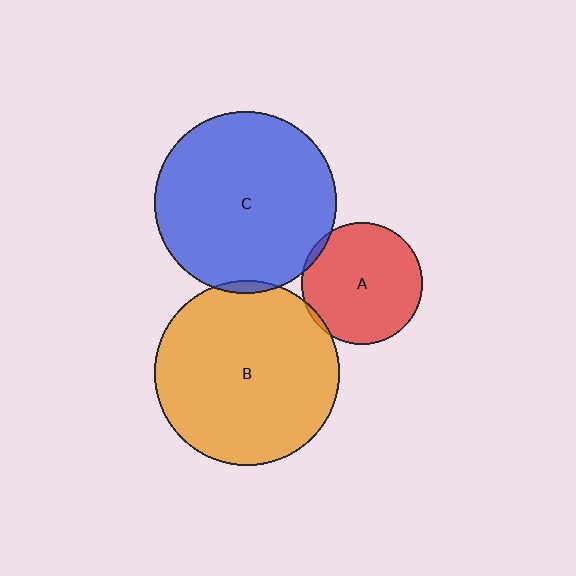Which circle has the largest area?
Circle B (orange).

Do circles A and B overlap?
Yes.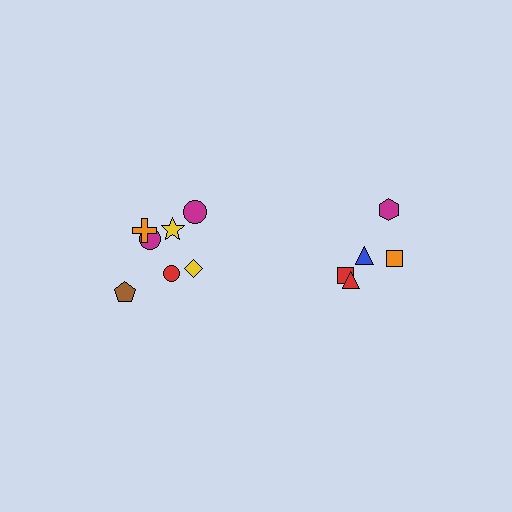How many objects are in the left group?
There are 7 objects.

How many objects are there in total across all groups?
There are 12 objects.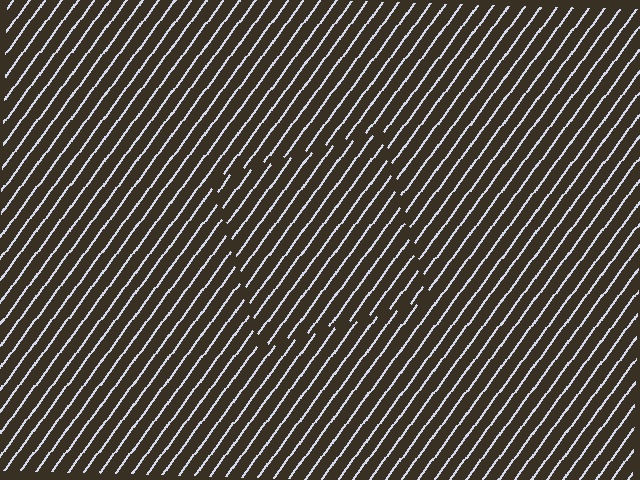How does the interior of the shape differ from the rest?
The interior of the shape contains the same grating, shifted by half a period — the contour is defined by the phase discontinuity where line-ends from the inner and outer gratings abut.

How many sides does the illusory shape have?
4 sides — the line-ends trace a square.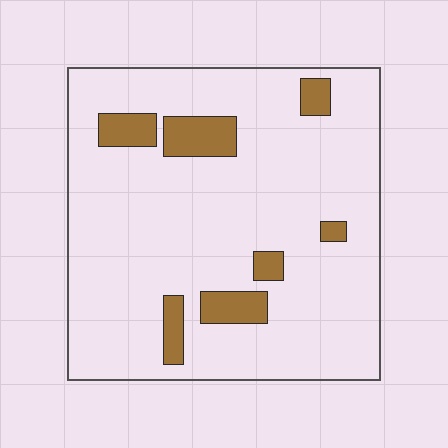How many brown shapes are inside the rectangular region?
7.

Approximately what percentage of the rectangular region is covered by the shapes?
Approximately 10%.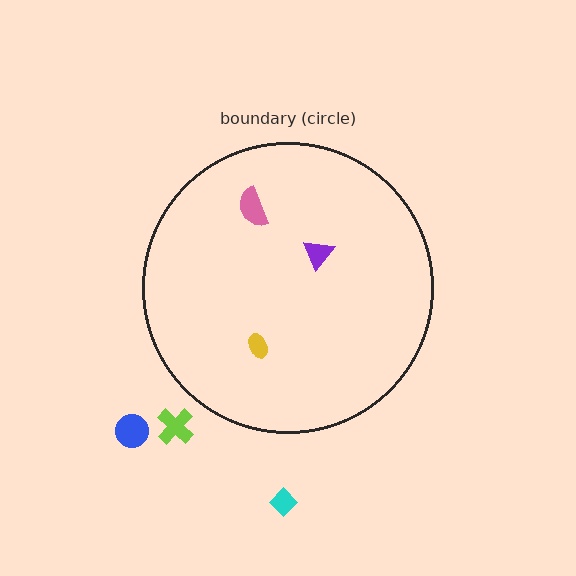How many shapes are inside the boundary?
3 inside, 3 outside.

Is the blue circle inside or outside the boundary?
Outside.